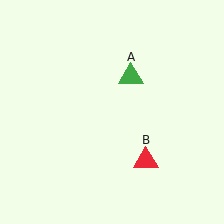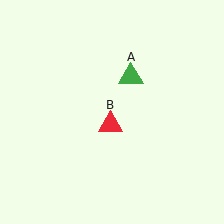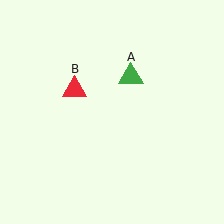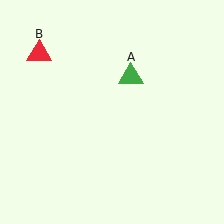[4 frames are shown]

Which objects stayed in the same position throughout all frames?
Green triangle (object A) remained stationary.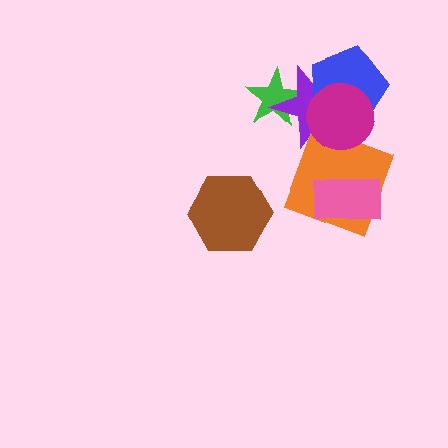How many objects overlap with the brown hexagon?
0 objects overlap with the brown hexagon.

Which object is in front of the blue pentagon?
The magenta circle is in front of the blue pentagon.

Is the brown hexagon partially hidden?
No, no other shape covers it.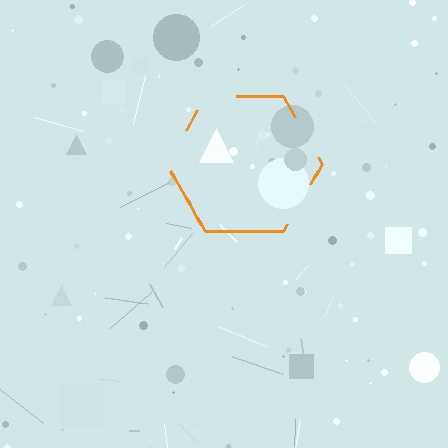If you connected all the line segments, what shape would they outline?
They would outline a hexagon.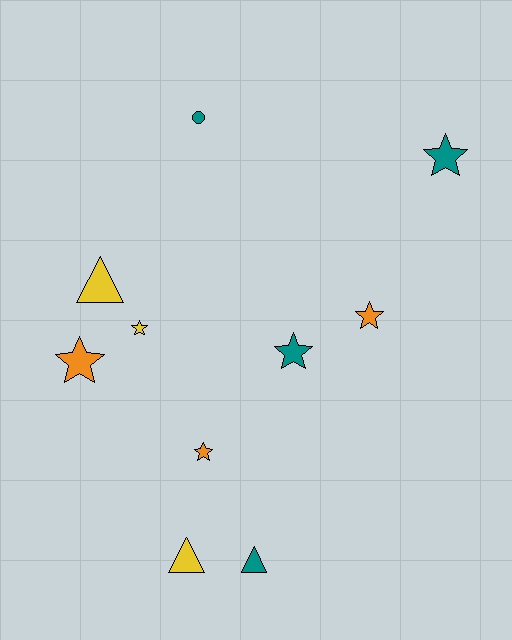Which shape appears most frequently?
Star, with 6 objects.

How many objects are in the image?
There are 10 objects.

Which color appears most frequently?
Teal, with 4 objects.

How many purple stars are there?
There are no purple stars.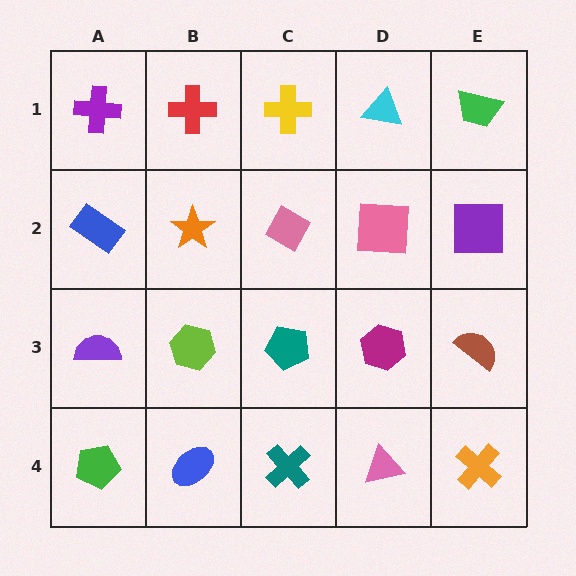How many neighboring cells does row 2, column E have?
3.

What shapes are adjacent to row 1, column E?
A purple square (row 2, column E), a cyan triangle (row 1, column D).